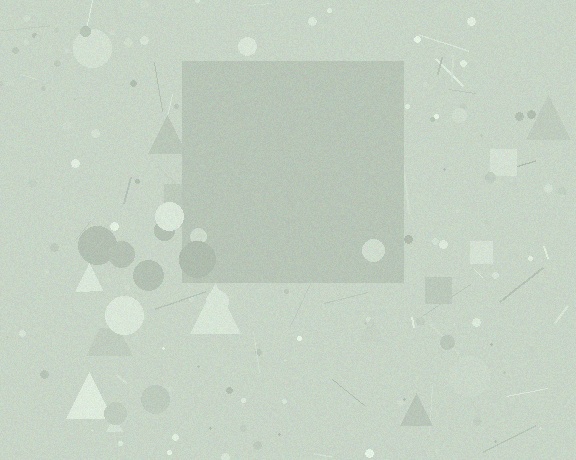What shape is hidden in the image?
A square is hidden in the image.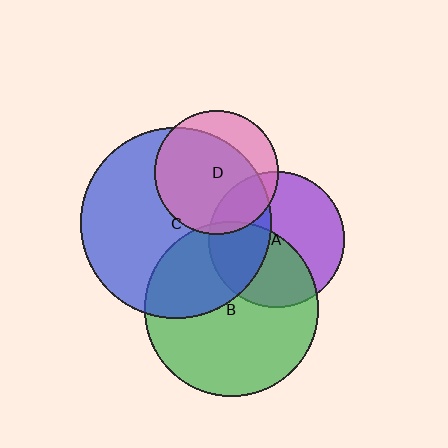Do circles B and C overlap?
Yes.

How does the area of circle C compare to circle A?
Approximately 2.0 times.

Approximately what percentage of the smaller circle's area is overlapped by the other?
Approximately 35%.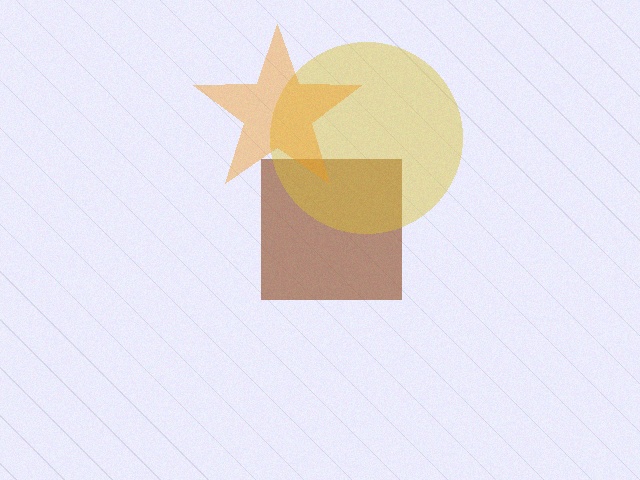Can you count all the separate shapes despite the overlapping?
Yes, there are 3 separate shapes.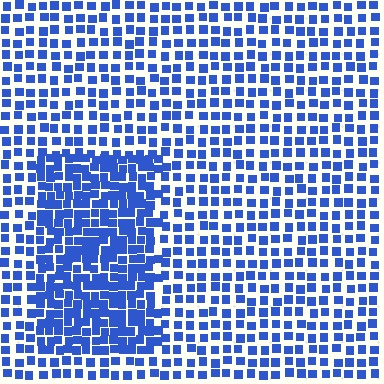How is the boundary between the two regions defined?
The boundary is defined by a change in element density (approximately 1.8x ratio). All elements are the same color, size, and shape.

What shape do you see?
I see a rectangle.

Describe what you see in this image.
The image contains small blue elements arranged at two different densities. A rectangle-shaped region is visible where the elements are more densely packed than the surrounding area.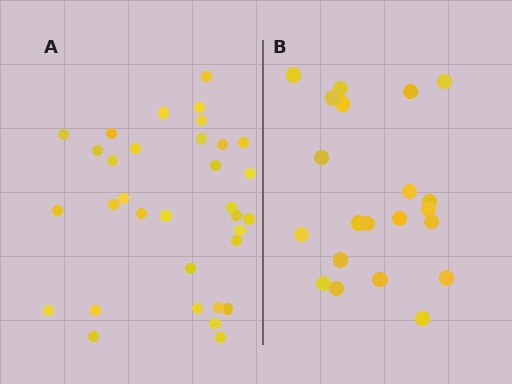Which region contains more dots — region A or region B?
Region A (the left region) has more dots.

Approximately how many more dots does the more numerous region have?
Region A has roughly 12 or so more dots than region B.